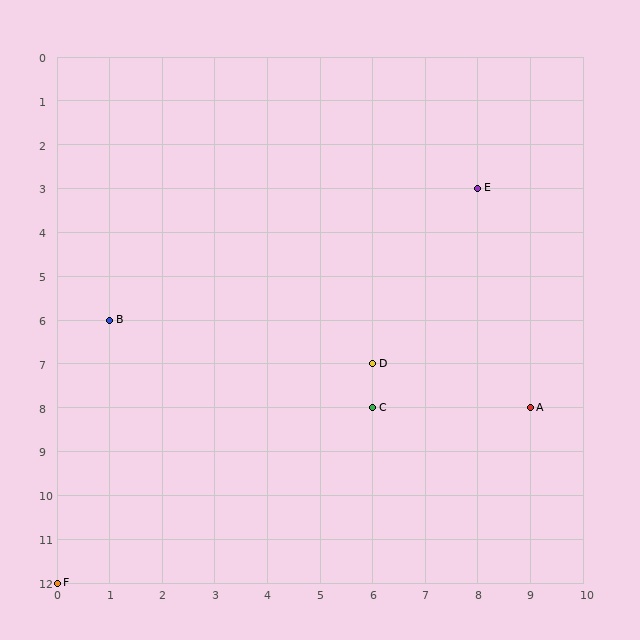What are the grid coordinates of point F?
Point F is at grid coordinates (0, 12).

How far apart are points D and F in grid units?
Points D and F are 6 columns and 5 rows apart (about 7.8 grid units diagonally).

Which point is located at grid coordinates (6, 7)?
Point D is at (6, 7).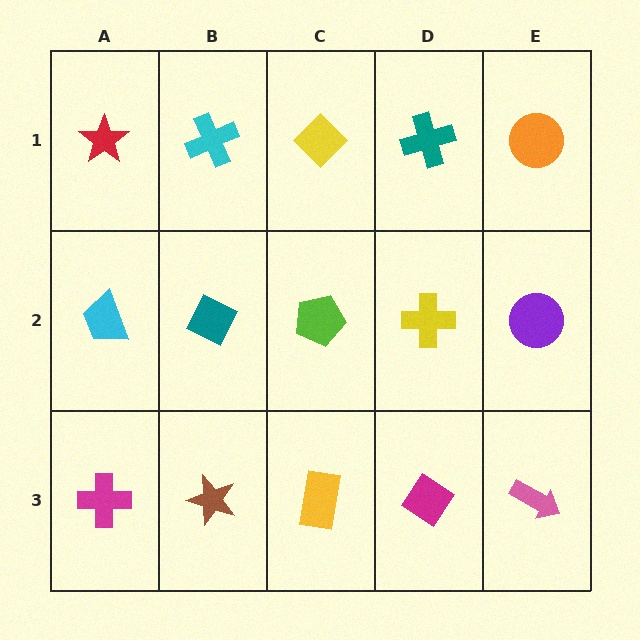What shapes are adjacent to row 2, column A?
A red star (row 1, column A), a magenta cross (row 3, column A), a teal diamond (row 2, column B).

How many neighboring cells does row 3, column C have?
3.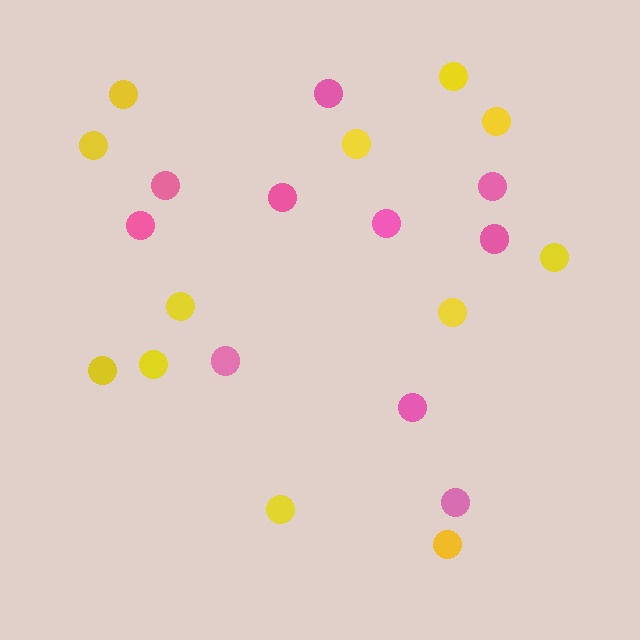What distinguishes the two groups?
There are 2 groups: one group of yellow circles (12) and one group of pink circles (10).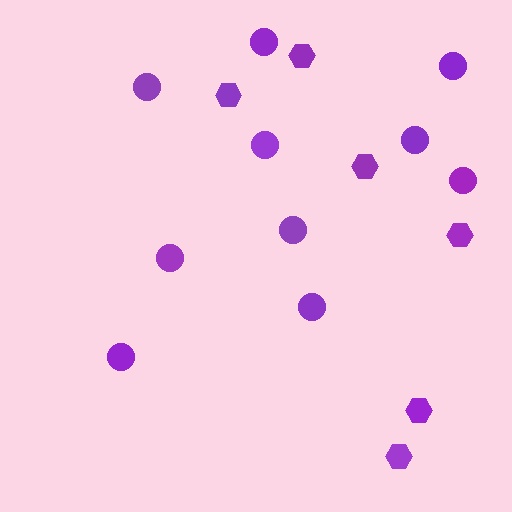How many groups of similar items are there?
There are 2 groups: one group of circles (10) and one group of hexagons (6).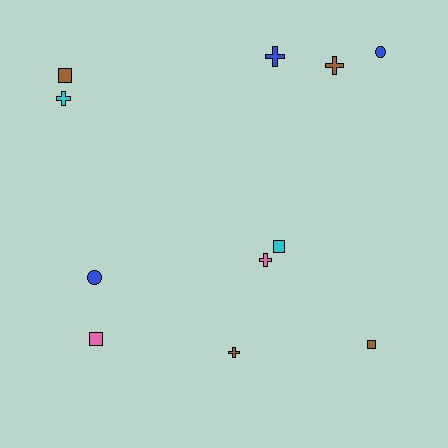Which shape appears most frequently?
Cross, with 5 objects.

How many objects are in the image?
There are 11 objects.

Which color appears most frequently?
Brown, with 4 objects.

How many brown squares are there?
There are 2 brown squares.